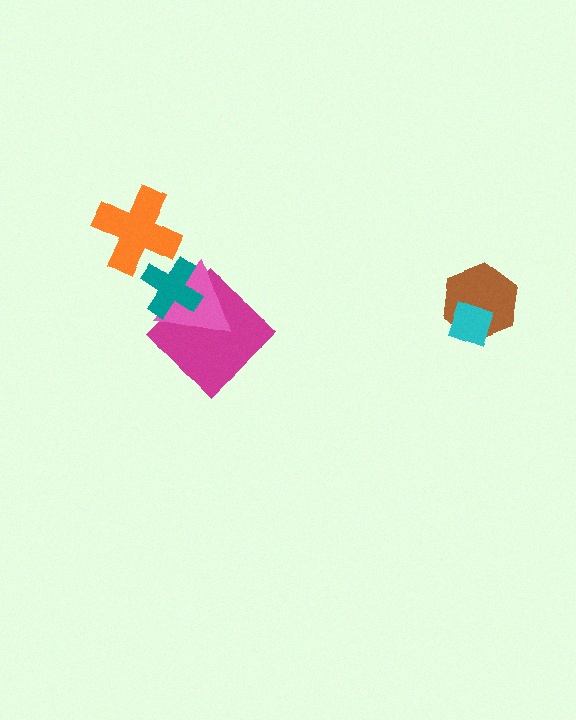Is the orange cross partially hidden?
No, no other shape covers it.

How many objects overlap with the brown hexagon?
1 object overlaps with the brown hexagon.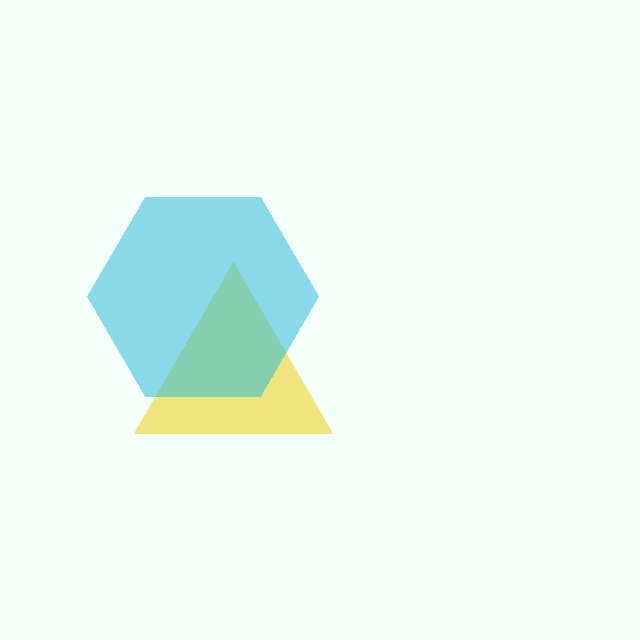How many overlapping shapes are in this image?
There are 2 overlapping shapes in the image.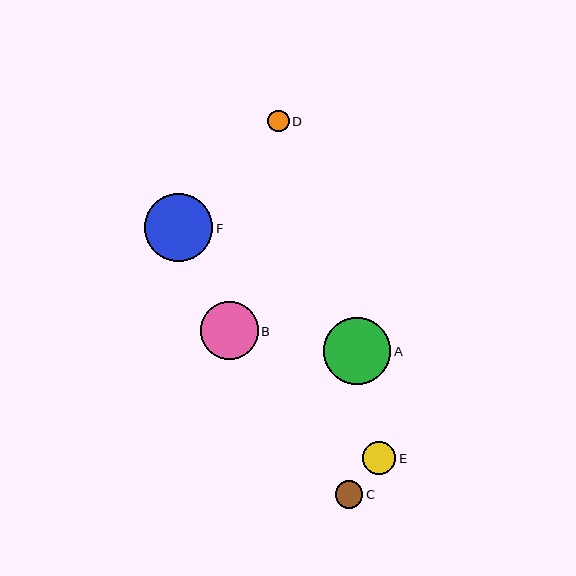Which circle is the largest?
Circle F is the largest with a size of approximately 68 pixels.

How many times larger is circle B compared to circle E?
Circle B is approximately 1.8 times the size of circle E.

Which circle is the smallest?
Circle D is the smallest with a size of approximately 21 pixels.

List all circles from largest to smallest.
From largest to smallest: F, A, B, E, C, D.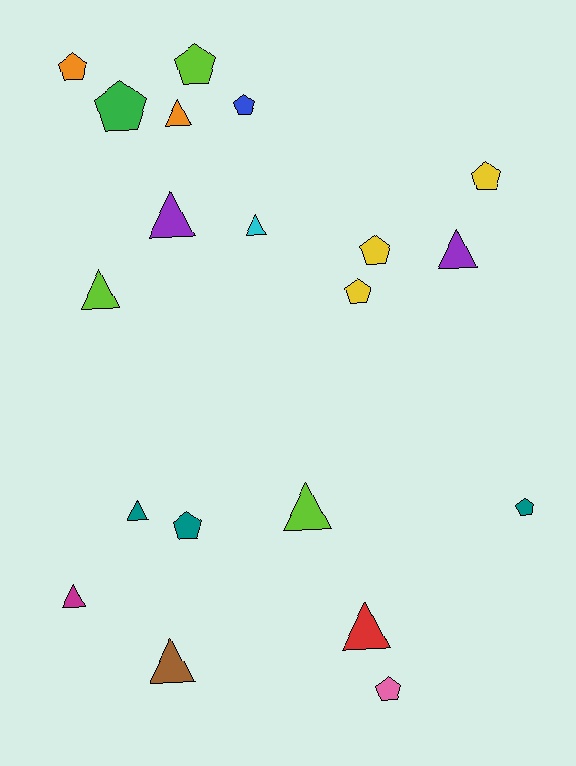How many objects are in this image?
There are 20 objects.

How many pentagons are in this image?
There are 10 pentagons.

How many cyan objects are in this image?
There is 1 cyan object.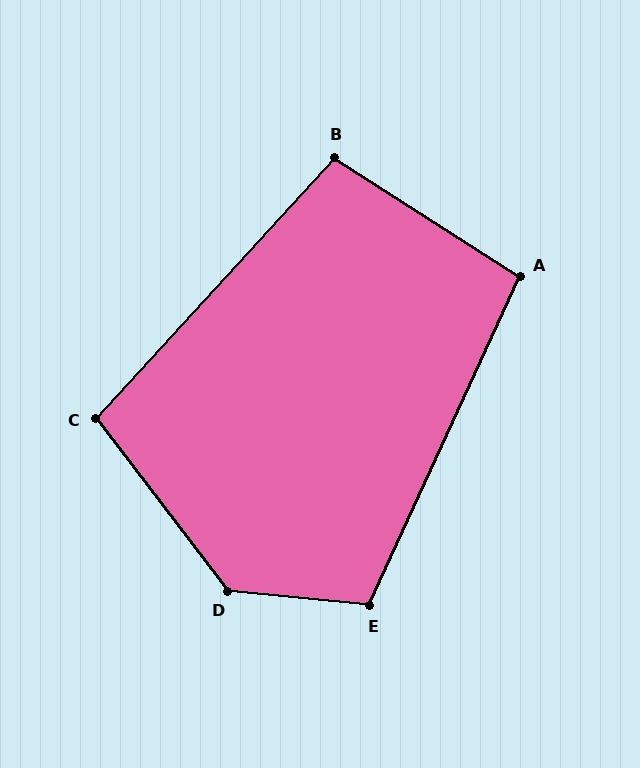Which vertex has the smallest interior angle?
A, at approximately 98 degrees.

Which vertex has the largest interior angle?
D, at approximately 133 degrees.